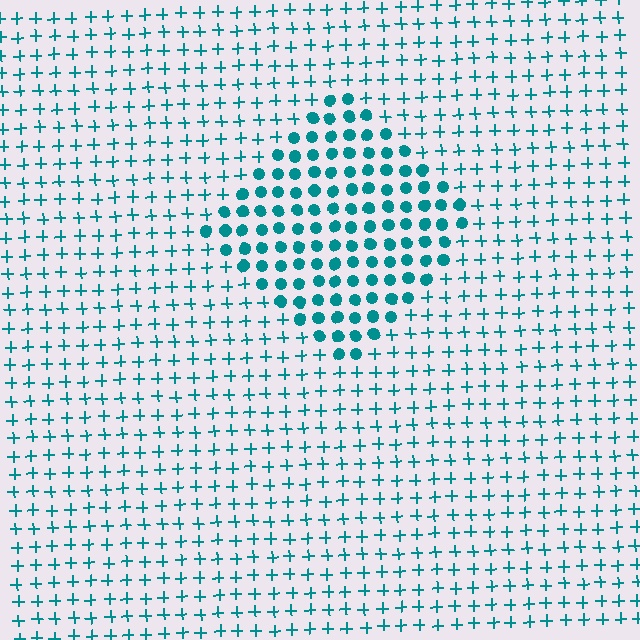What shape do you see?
I see a diamond.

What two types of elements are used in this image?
The image uses circles inside the diamond region and plus signs outside it.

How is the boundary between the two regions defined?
The boundary is defined by a change in element shape: circles inside vs. plus signs outside. All elements share the same color and spacing.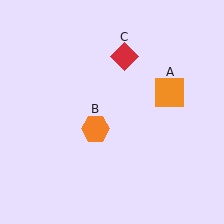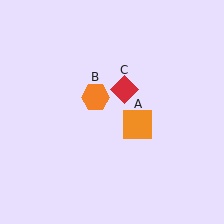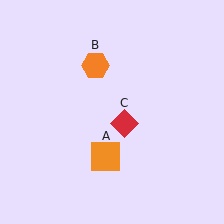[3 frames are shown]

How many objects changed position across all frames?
3 objects changed position: orange square (object A), orange hexagon (object B), red diamond (object C).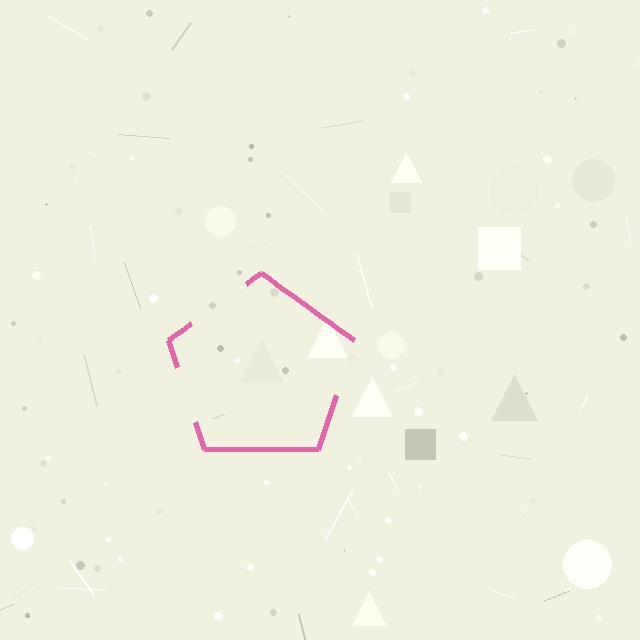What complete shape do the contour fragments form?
The contour fragments form a pentagon.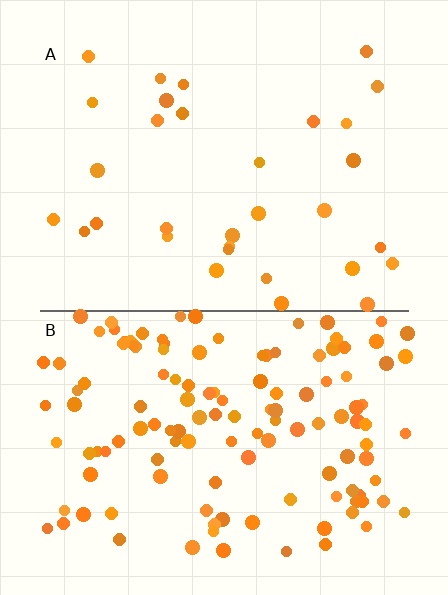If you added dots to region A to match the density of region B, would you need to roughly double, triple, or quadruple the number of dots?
Approximately quadruple.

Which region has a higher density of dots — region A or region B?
B (the bottom).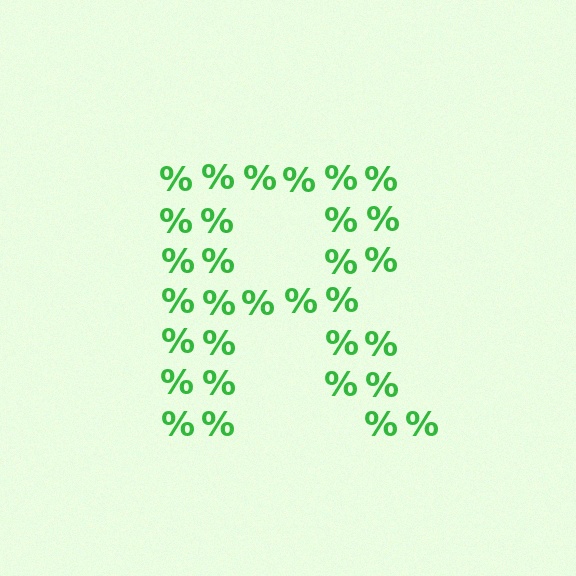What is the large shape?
The large shape is the letter R.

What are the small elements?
The small elements are percent signs.